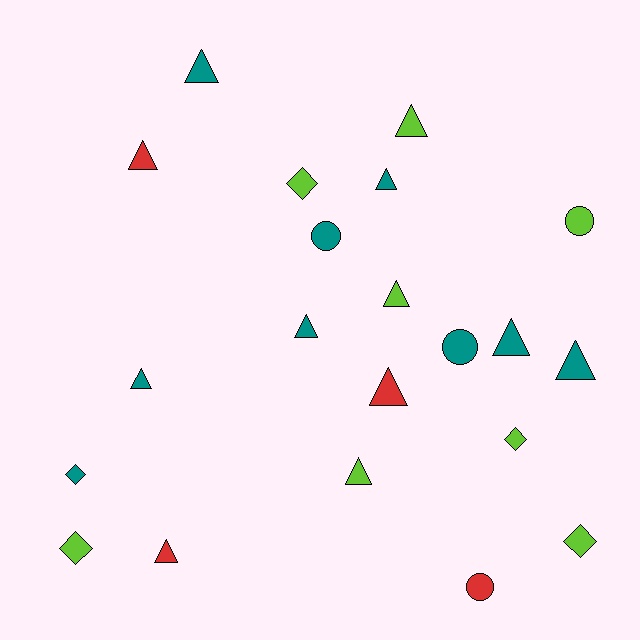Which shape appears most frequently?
Triangle, with 12 objects.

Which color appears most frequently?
Teal, with 9 objects.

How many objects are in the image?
There are 21 objects.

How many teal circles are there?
There are 2 teal circles.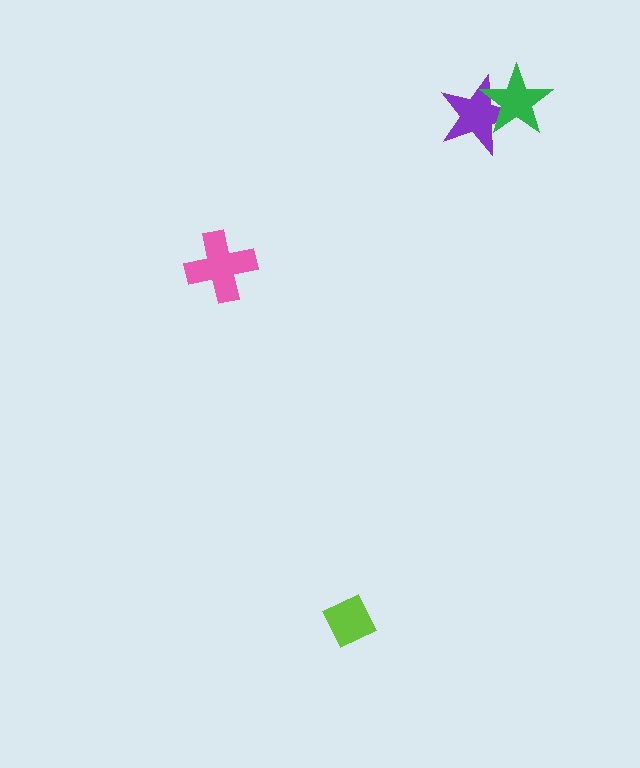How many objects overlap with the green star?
1 object overlaps with the green star.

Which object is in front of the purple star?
The green star is in front of the purple star.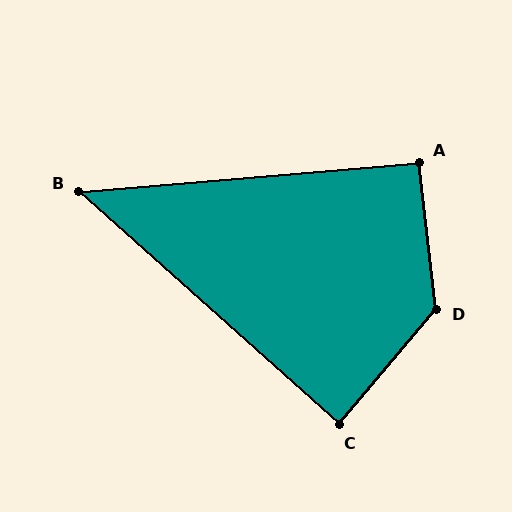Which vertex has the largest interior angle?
D, at approximately 133 degrees.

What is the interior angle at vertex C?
Approximately 88 degrees (approximately right).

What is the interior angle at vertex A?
Approximately 92 degrees (approximately right).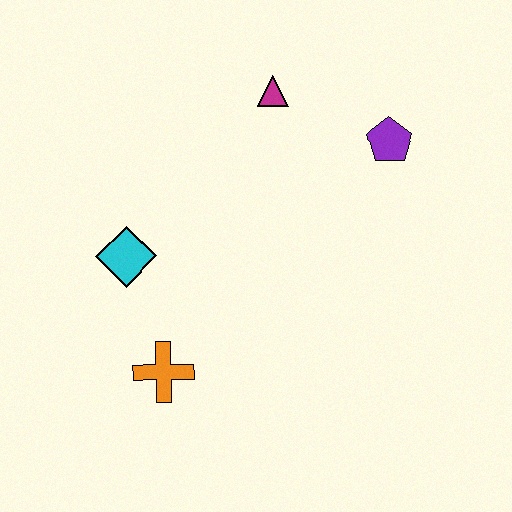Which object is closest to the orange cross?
The cyan diamond is closest to the orange cross.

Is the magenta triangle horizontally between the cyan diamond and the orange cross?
No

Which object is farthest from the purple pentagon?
The orange cross is farthest from the purple pentagon.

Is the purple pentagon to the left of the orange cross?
No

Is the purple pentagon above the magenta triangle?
No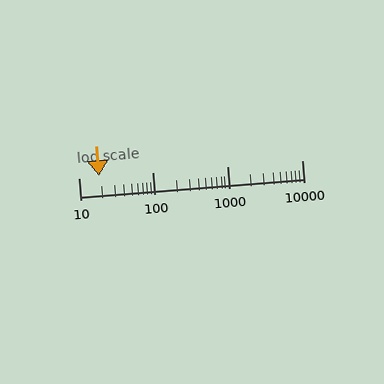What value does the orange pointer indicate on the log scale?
The pointer indicates approximately 19.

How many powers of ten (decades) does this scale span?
The scale spans 3 decades, from 10 to 10000.